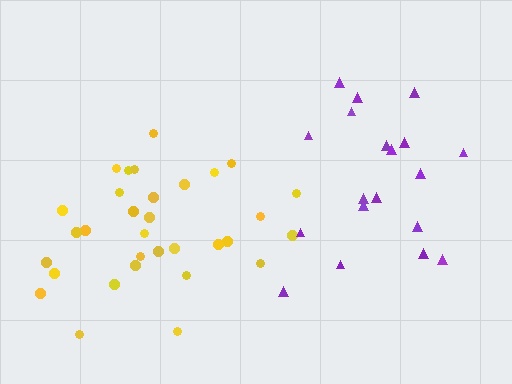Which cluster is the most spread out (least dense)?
Purple.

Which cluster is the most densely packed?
Yellow.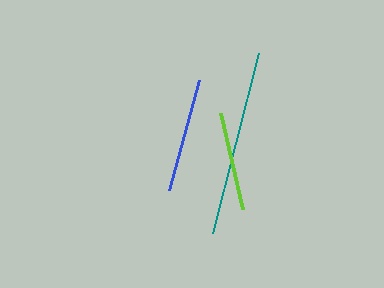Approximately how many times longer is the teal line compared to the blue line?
The teal line is approximately 1.6 times the length of the blue line.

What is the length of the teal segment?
The teal segment is approximately 187 pixels long.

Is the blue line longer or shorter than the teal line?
The teal line is longer than the blue line.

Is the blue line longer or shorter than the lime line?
The blue line is longer than the lime line.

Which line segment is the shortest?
The lime line is the shortest at approximately 99 pixels.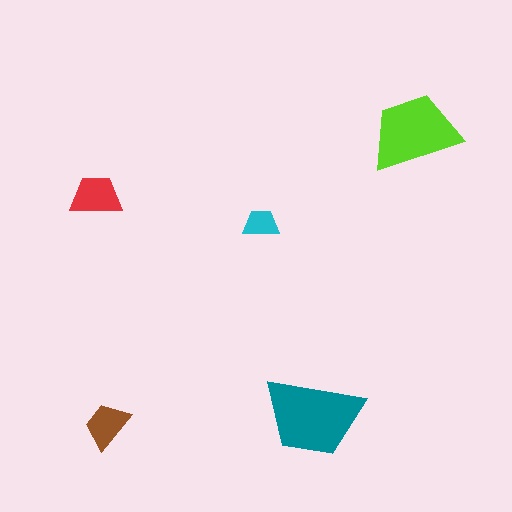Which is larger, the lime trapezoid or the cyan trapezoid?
The lime one.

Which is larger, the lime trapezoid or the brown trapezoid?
The lime one.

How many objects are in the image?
There are 5 objects in the image.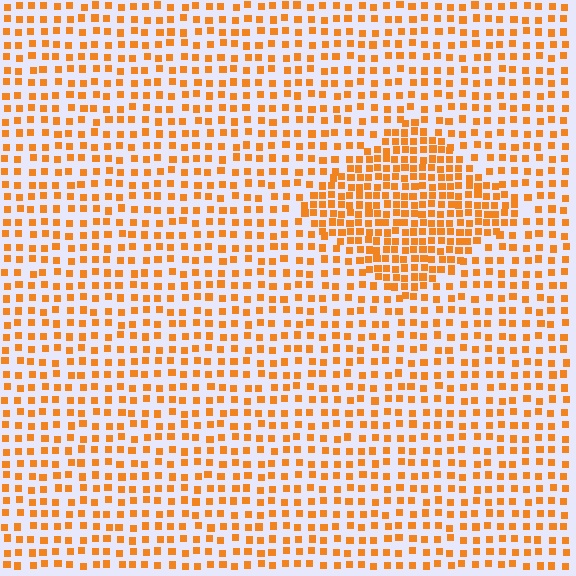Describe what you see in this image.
The image contains small orange elements arranged at two different densities. A diamond-shaped region is visible where the elements are more densely packed than the surrounding area.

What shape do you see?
I see a diamond.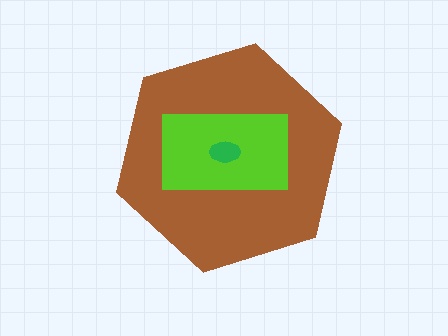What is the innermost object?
The green ellipse.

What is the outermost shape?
The brown hexagon.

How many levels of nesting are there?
3.